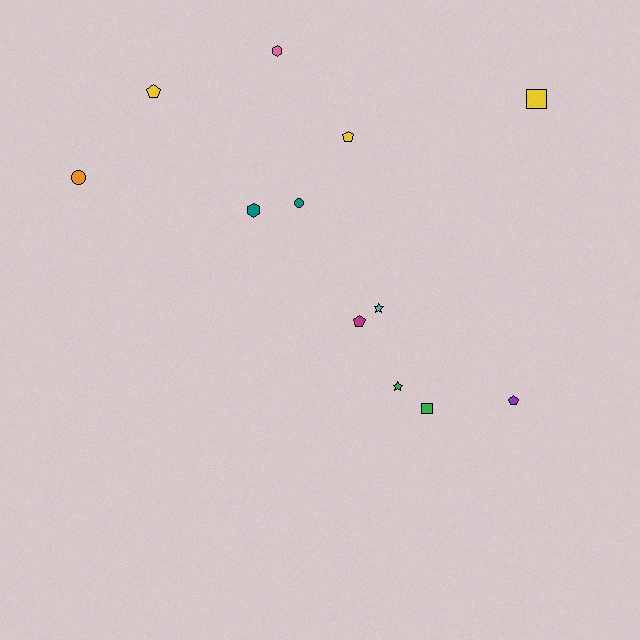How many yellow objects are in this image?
There are 3 yellow objects.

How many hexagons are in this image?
There are 2 hexagons.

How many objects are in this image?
There are 12 objects.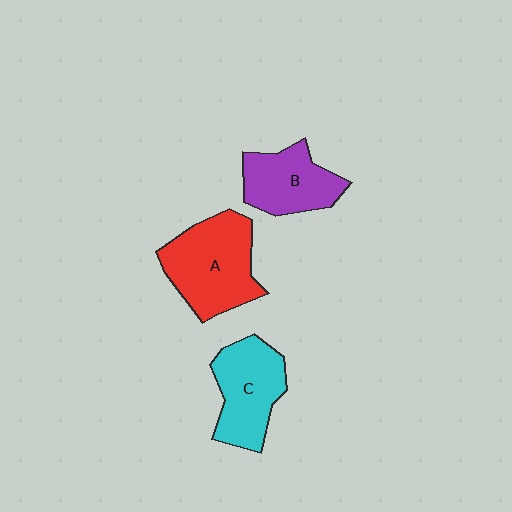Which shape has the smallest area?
Shape B (purple).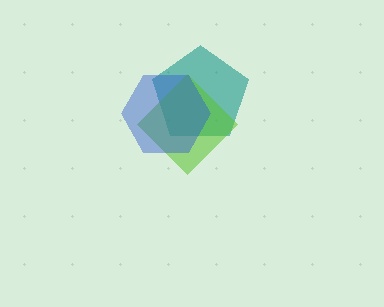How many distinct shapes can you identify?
There are 3 distinct shapes: a teal pentagon, a lime diamond, a blue hexagon.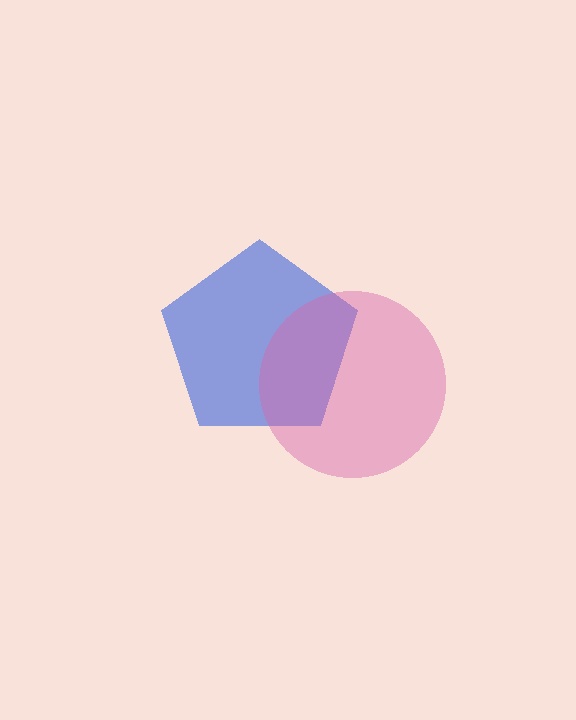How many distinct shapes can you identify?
There are 2 distinct shapes: a blue pentagon, a pink circle.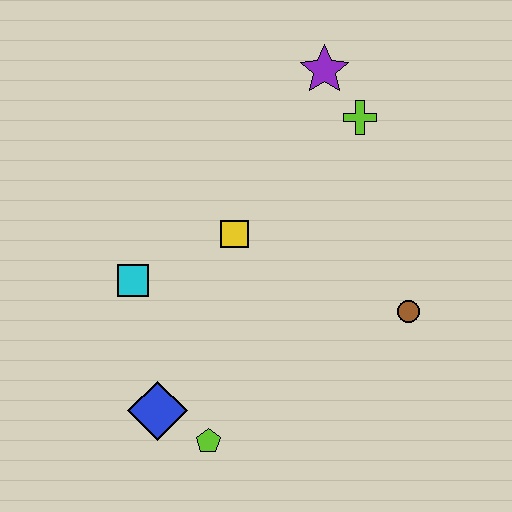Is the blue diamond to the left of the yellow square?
Yes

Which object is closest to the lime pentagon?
The blue diamond is closest to the lime pentagon.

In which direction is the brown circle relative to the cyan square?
The brown circle is to the right of the cyan square.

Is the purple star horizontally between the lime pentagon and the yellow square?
No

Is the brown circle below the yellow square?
Yes